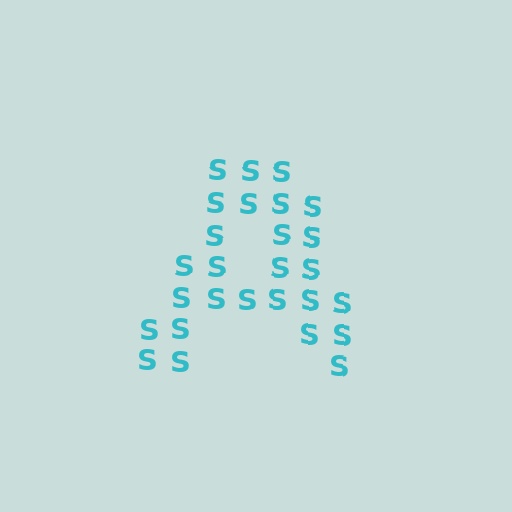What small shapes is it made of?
It is made of small letter S's.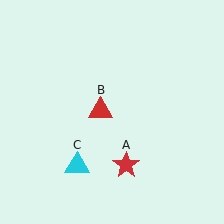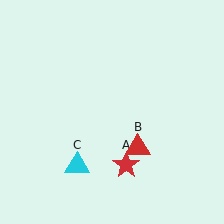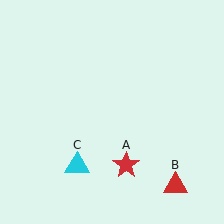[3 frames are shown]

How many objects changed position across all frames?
1 object changed position: red triangle (object B).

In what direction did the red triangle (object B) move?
The red triangle (object B) moved down and to the right.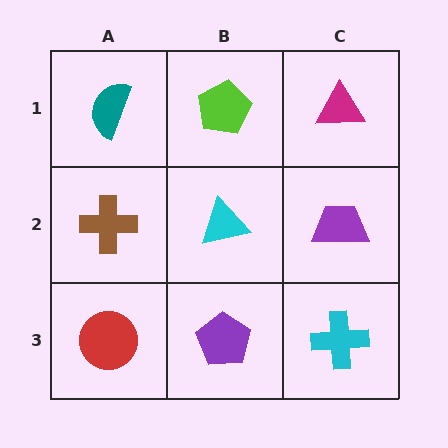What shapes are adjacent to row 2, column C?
A magenta triangle (row 1, column C), a cyan cross (row 3, column C), a cyan triangle (row 2, column B).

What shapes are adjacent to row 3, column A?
A brown cross (row 2, column A), a purple pentagon (row 3, column B).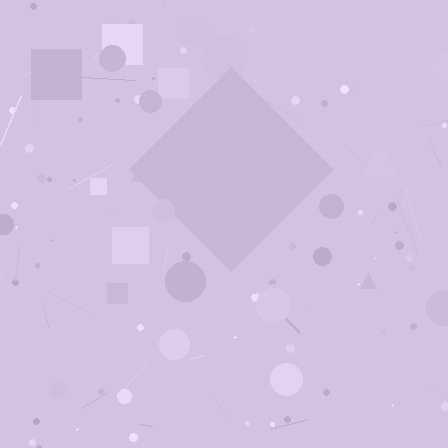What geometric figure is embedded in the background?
A diamond is embedded in the background.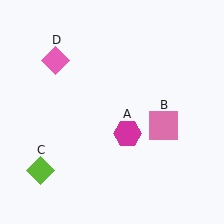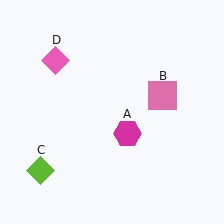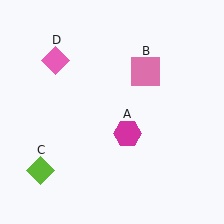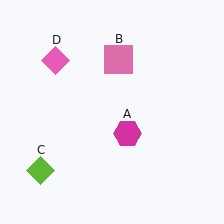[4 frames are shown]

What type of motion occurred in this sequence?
The pink square (object B) rotated counterclockwise around the center of the scene.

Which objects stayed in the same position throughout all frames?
Magenta hexagon (object A) and lime diamond (object C) and pink diamond (object D) remained stationary.